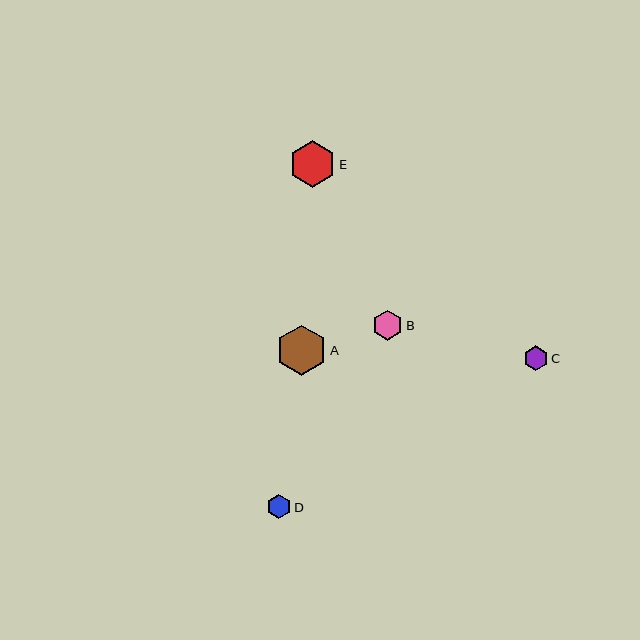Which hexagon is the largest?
Hexagon A is the largest with a size of approximately 50 pixels.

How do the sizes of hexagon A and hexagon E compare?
Hexagon A and hexagon E are approximately the same size.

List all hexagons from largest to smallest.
From largest to smallest: A, E, B, D, C.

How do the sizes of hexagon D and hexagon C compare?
Hexagon D and hexagon C are approximately the same size.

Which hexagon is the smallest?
Hexagon C is the smallest with a size of approximately 25 pixels.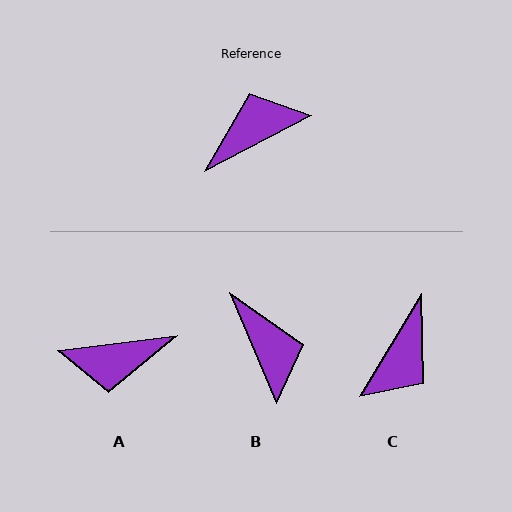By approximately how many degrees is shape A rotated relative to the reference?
Approximately 159 degrees counter-clockwise.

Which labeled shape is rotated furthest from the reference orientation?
A, about 159 degrees away.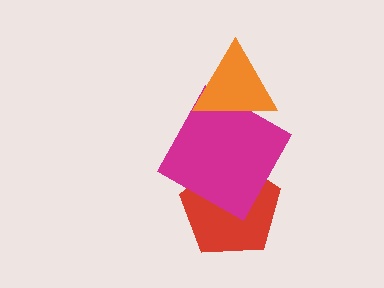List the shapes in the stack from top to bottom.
From top to bottom: the orange triangle, the magenta square, the red pentagon.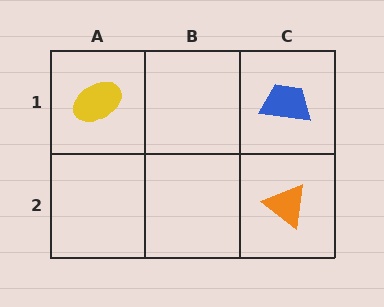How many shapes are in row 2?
1 shape.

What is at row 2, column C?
An orange triangle.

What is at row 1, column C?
A blue trapezoid.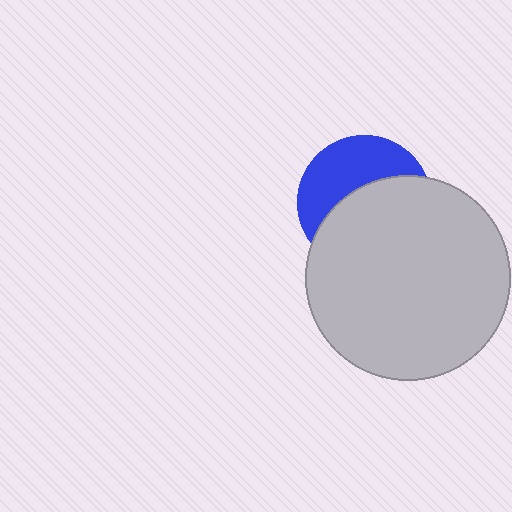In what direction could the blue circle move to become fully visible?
The blue circle could move up. That would shift it out from behind the light gray circle entirely.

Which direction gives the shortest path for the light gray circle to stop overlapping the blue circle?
Moving down gives the shortest separation.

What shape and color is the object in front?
The object in front is a light gray circle.